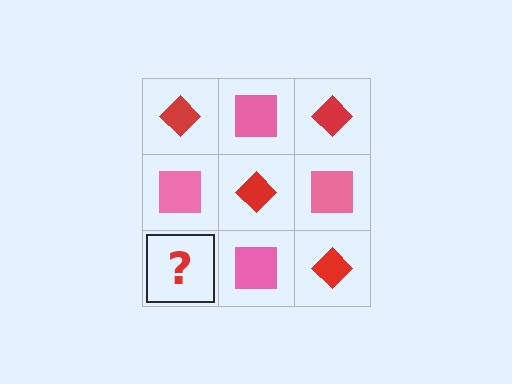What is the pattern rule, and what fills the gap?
The rule is that it alternates red diamond and pink square in a checkerboard pattern. The gap should be filled with a red diamond.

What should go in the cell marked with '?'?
The missing cell should contain a red diamond.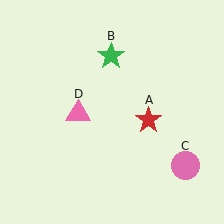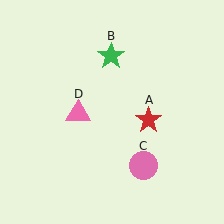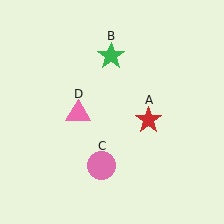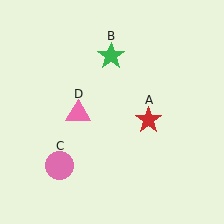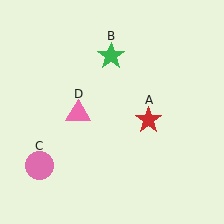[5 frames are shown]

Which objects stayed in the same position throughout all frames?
Red star (object A) and green star (object B) and pink triangle (object D) remained stationary.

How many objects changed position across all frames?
1 object changed position: pink circle (object C).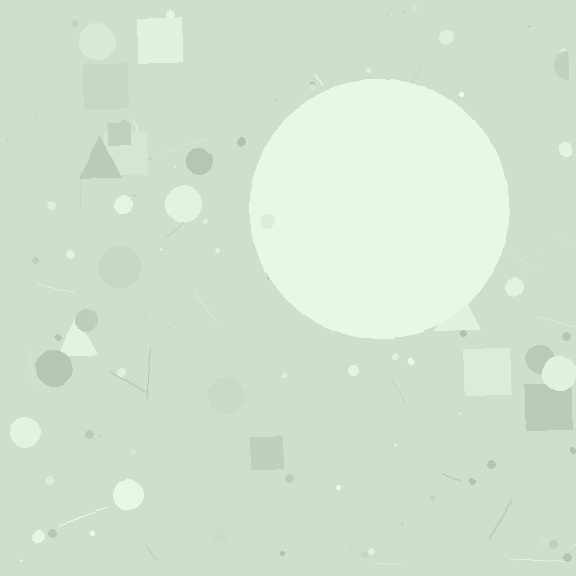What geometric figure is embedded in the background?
A circle is embedded in the background.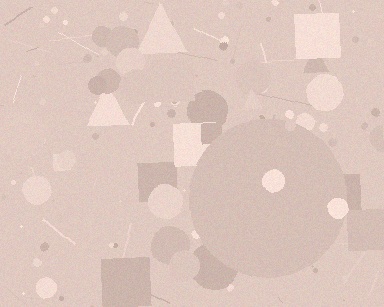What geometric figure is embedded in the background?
A circle is embedded in the background.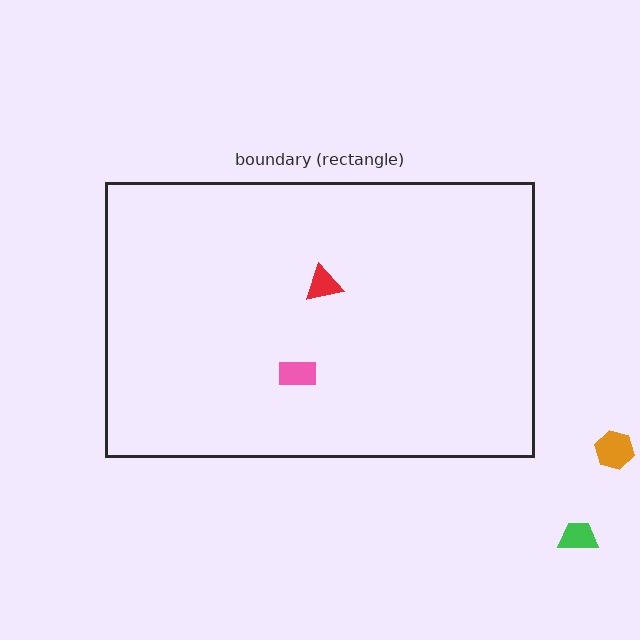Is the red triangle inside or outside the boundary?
Inside.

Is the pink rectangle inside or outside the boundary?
Inside.